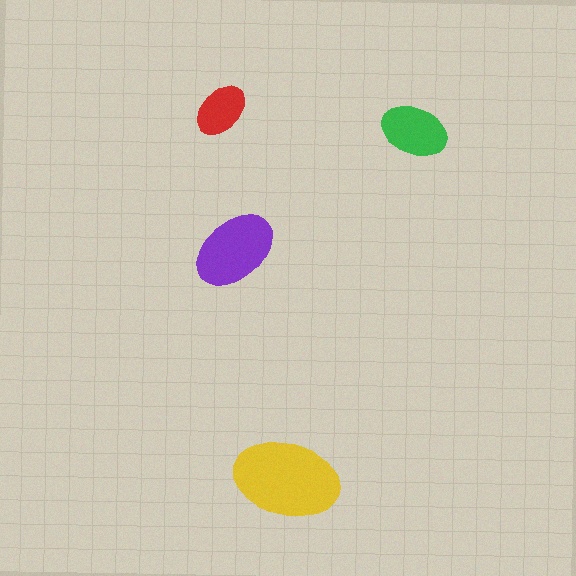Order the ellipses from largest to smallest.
the yellow one, the purple one, the green one, the red one.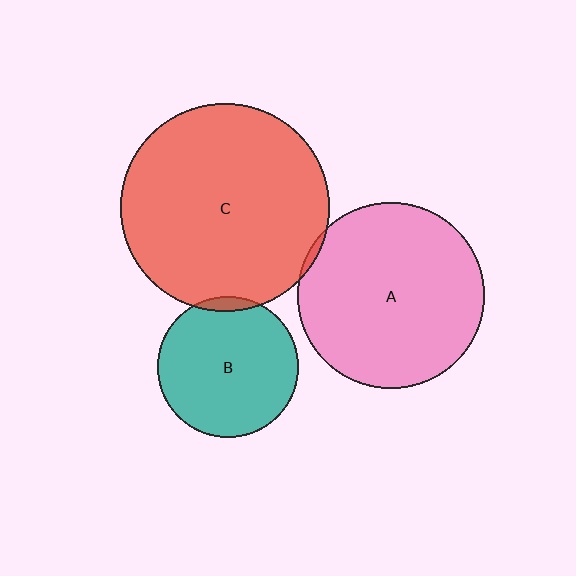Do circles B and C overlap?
Yes.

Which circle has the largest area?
Circle C (red).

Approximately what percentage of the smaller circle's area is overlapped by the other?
Approximately 5%.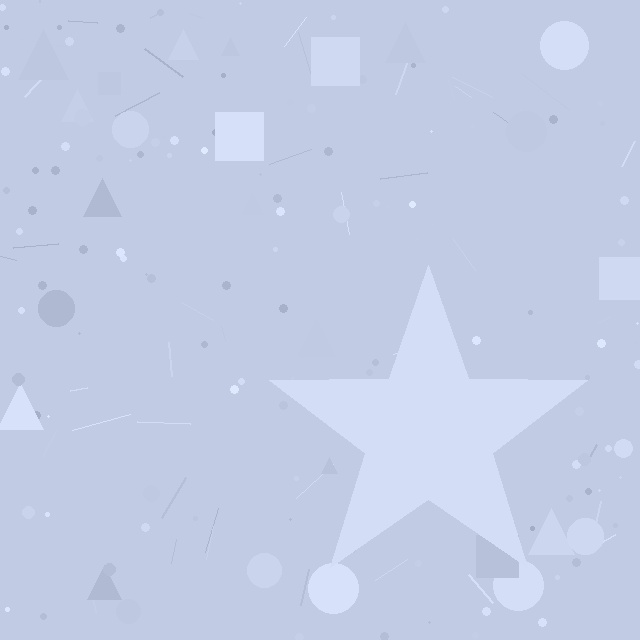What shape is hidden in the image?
A star is hidden in the image.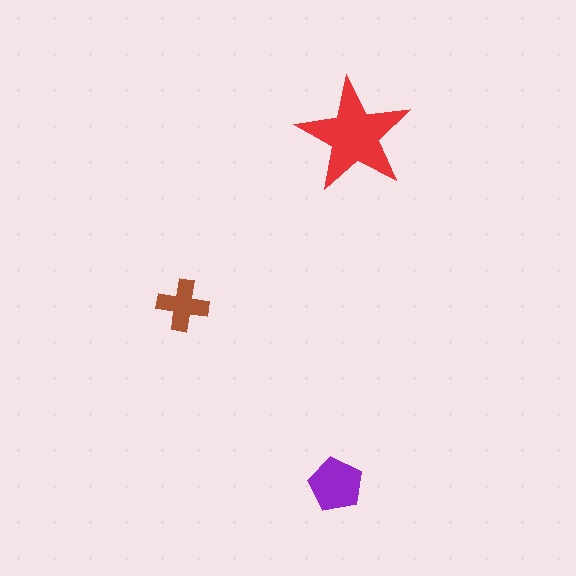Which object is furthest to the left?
The brown cross is leftmost.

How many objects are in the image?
There are 3 objects in the image.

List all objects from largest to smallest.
The red star, the purple pentagon, the brown cross.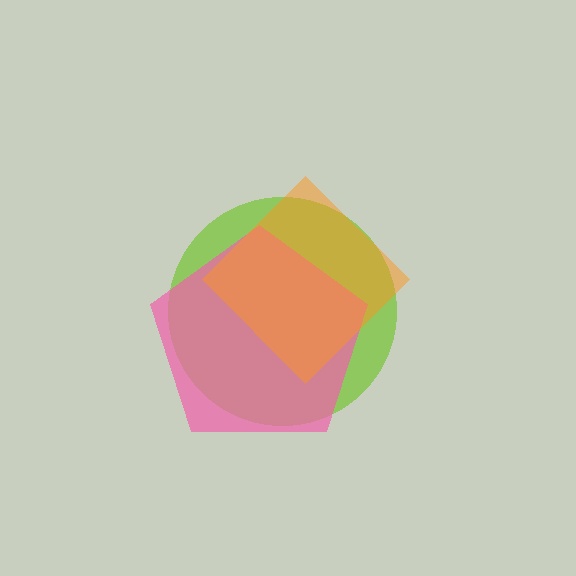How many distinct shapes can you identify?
There are 3 distinct shapes: a lime circle, a pink pentagon, an orange diamond.